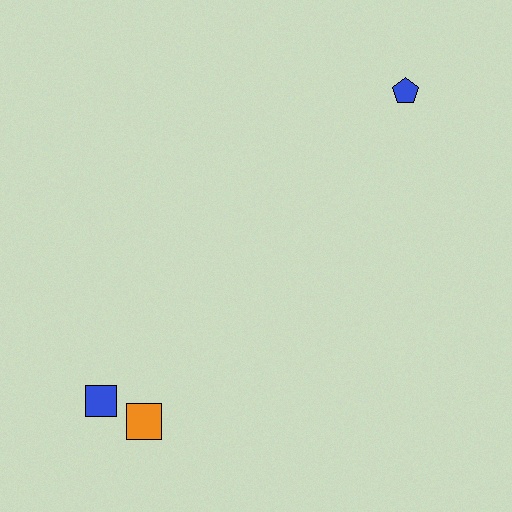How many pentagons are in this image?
There is 1 pentagon.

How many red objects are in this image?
There are no red objects.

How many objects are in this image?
There are 3 objects.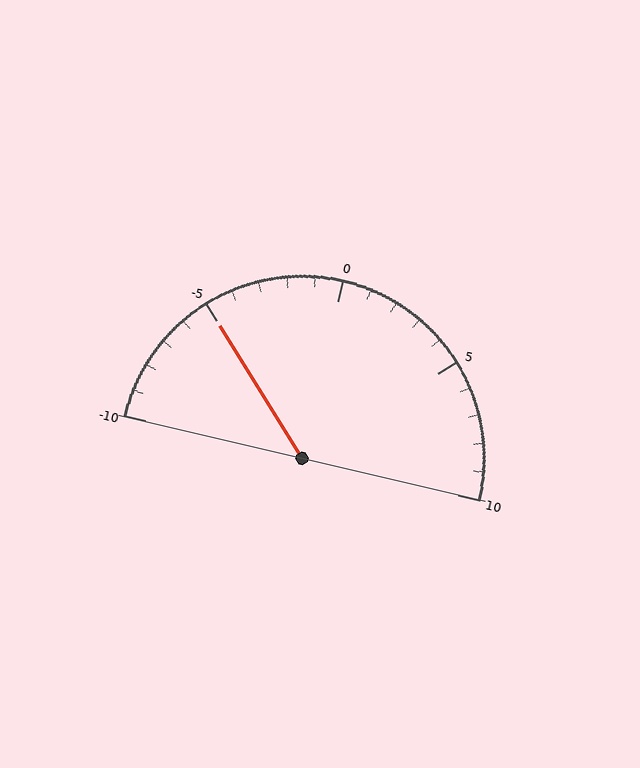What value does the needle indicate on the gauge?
The needle indicates approximately -5.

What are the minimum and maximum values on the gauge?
The gauge ranges from -10 to 10.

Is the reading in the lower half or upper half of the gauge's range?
The reading is in the lower half of the range (-10 to 10).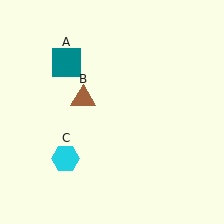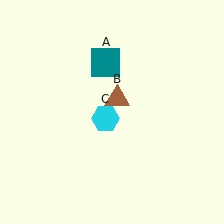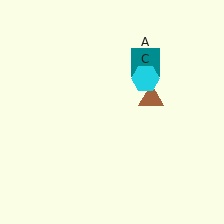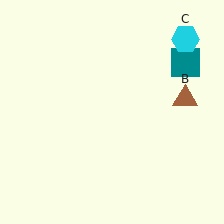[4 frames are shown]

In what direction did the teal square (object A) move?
The teal square (object A) moved right.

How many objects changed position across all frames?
3 objects changed position: teal square (object A), brown triangle (object B), cyan hexagon (object C).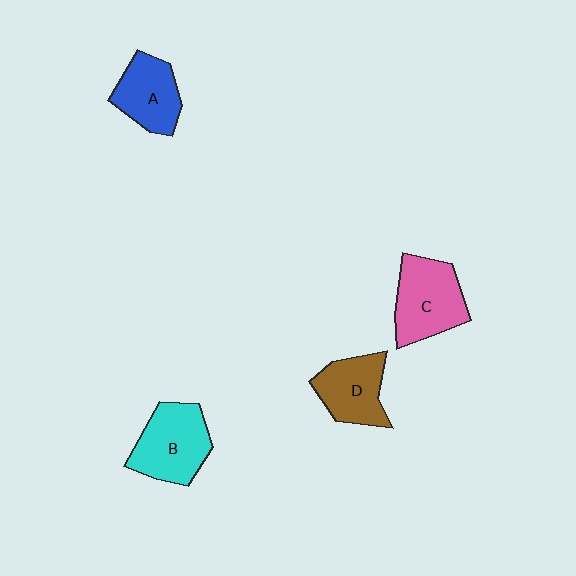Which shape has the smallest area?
Shape A (blue).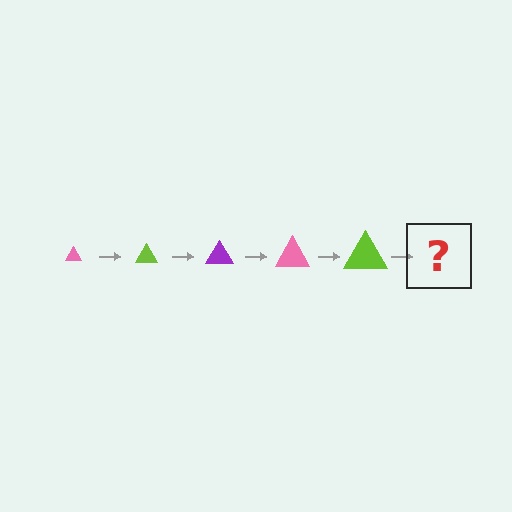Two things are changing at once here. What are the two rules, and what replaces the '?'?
The two rules are that the triangle grows larger each step and the color cycles through pink, lime, and purple. The '?' should be a purple triangle, larger than the previous one.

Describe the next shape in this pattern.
It should be a purple triangle, larger than the previous one.